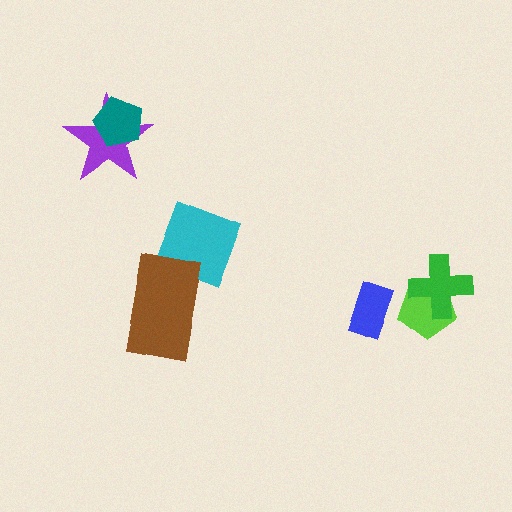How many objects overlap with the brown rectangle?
1 object overlaps with the brown rectangle.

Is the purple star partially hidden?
Yes, it is partially covered by another shape.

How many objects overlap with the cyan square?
1 object overlaps with the cyan square.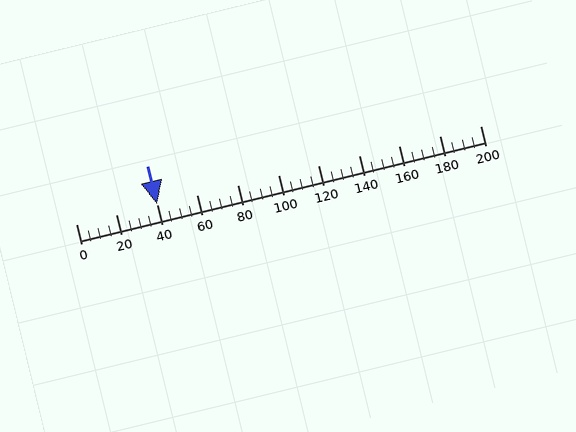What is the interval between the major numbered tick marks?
The major tick marks are spaced 20 units apart.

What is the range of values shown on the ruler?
The ruler shows values from 0 to 200.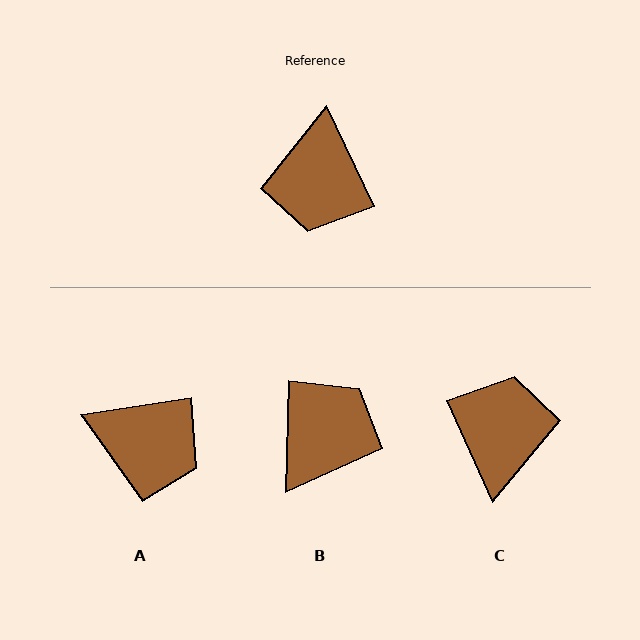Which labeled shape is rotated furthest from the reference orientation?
C, about 179 degrees away.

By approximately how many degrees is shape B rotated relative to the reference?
Approximately 153 degrees counter-clockwise.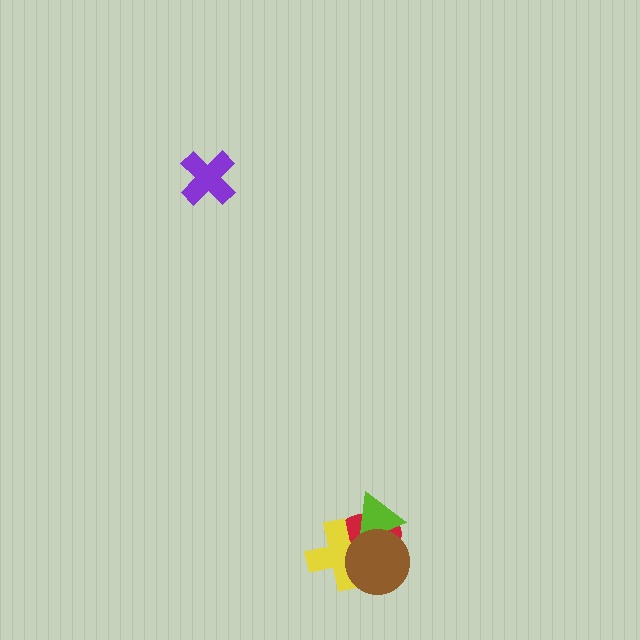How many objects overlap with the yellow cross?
3 objects overlap with the yellow cross.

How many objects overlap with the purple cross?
0 objects overlap with the purple cross.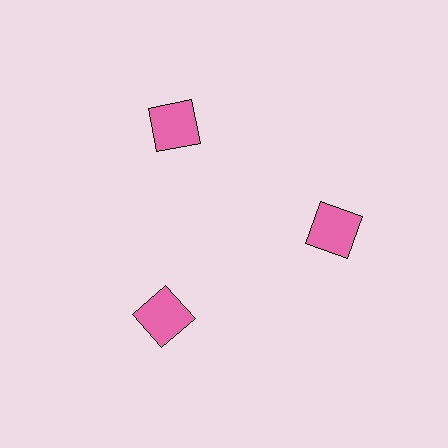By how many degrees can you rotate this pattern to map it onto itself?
The pattern maps onto itself every 120 degrees of rotation.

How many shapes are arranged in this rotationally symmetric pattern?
There are 3 shapes, arranged in 3 groups of 1.